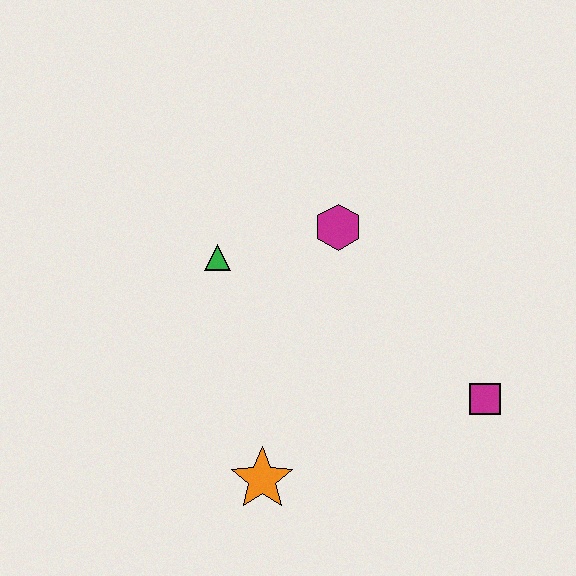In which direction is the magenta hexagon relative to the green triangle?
The magenta hexagon is to the right of the green triangle.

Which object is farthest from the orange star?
The magenta hexagon is farthest from the orange star.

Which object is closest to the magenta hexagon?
The green triangle is closest to the magenta hexagon.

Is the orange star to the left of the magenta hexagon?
Yes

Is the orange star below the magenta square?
Yes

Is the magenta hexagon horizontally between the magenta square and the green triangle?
Yes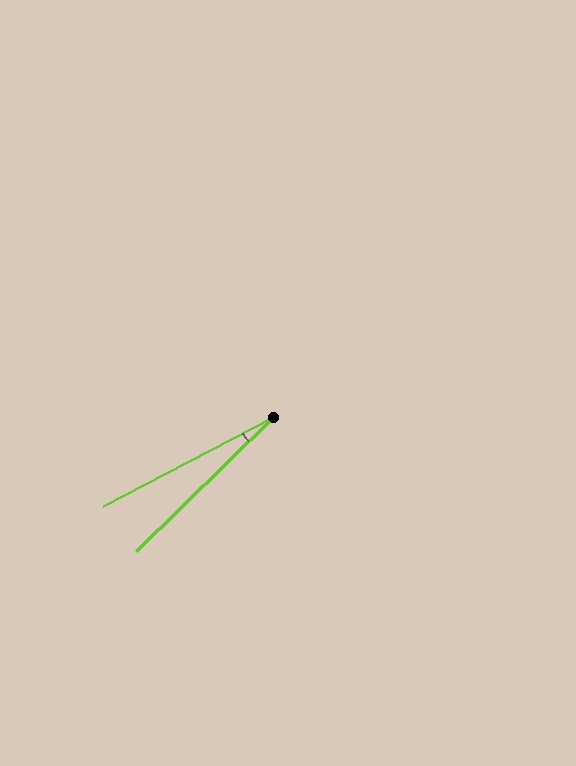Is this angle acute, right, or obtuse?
It is acute.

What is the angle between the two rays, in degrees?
Approximately 17 degrees.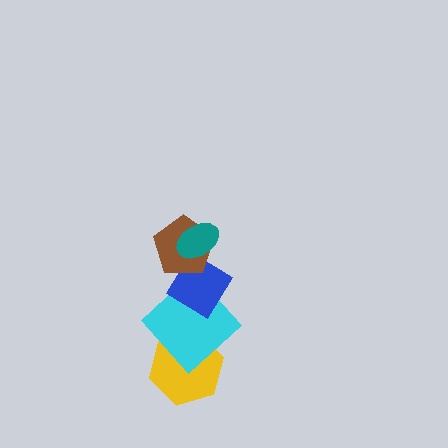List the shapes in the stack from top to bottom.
From top to bottom: the teal ellipse, the brown pentagon, the blue diamond, the cyan diamond, the yellow hexagon.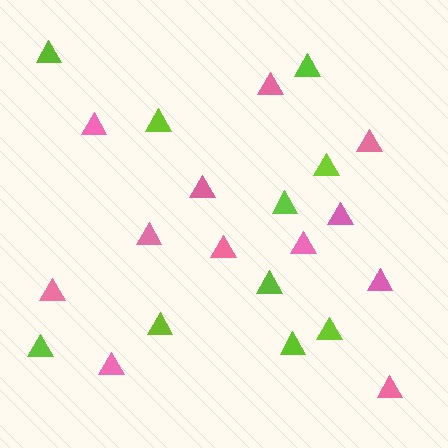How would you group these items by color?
There are 2 groups: one group of pink triangles (12) and one group of lime triangles (10).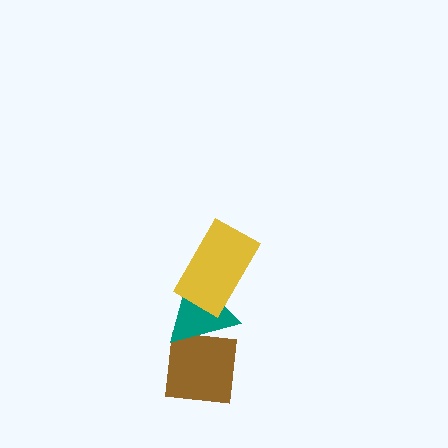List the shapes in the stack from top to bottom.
From top to bottom: the yellow rectangle, the teal triangle, the brown square.